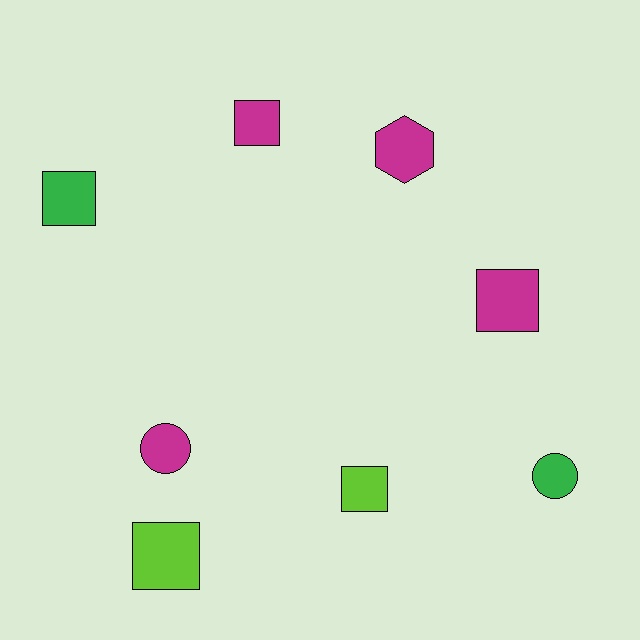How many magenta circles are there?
There is 1 magenta circle.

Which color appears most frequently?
Magenta, with 4 objects.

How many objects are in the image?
There are 8 objects.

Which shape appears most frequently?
Square, with 5 objects.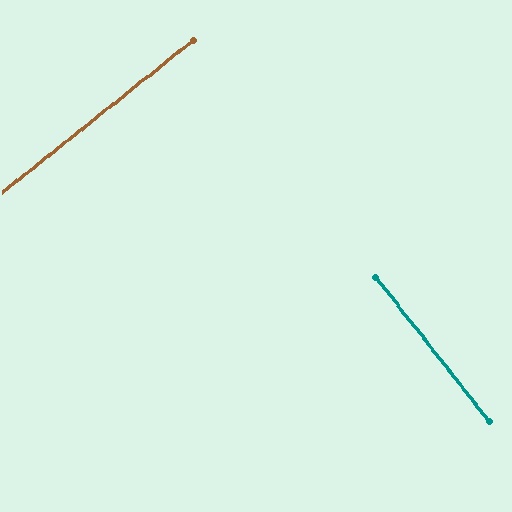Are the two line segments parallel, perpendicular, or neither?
Perpendicular — they meet at approximately 90°.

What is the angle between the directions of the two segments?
Approximately 90 degrees.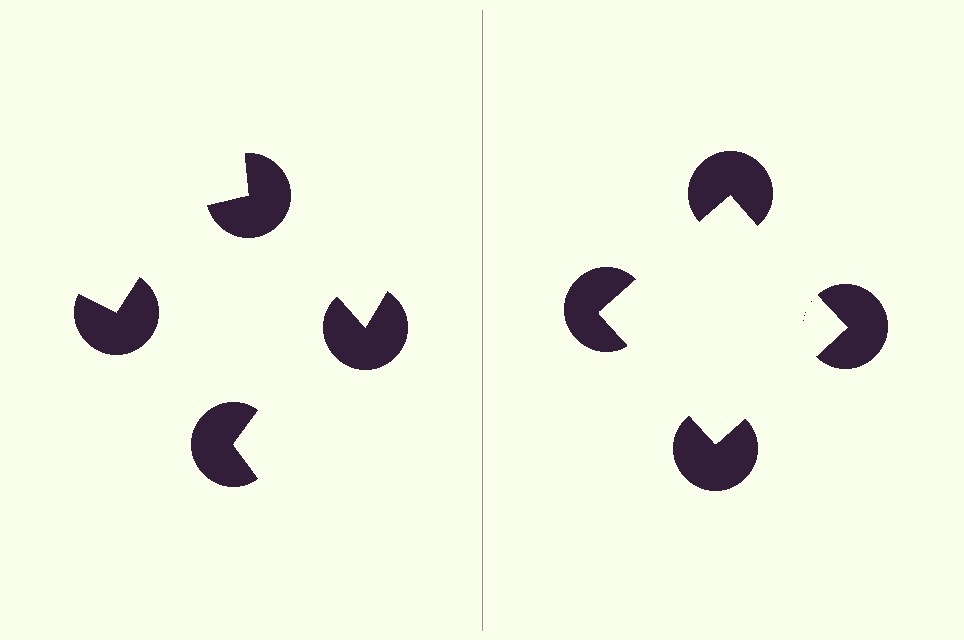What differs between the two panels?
The pac-man discs are positioned identically on both sides; only the wedge orientations differ. On the right they align to a square; on the left they are misaligned.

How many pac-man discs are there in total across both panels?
8 — 4 on each side.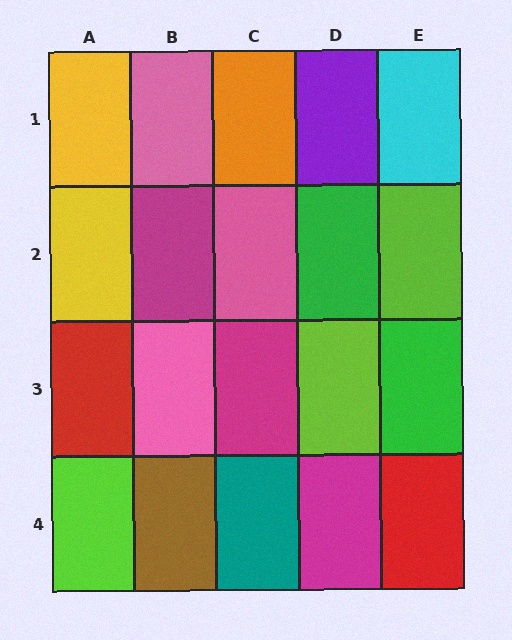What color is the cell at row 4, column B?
Brown.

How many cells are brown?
1 cell is brown.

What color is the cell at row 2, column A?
Yellow.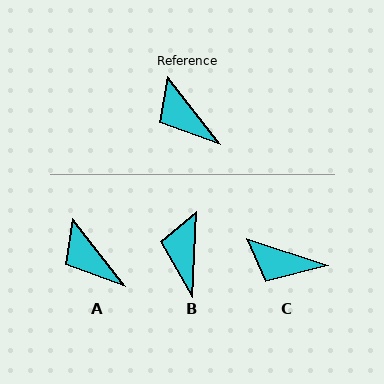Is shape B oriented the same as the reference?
No, it is off by about 40 degrees.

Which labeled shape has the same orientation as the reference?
A.